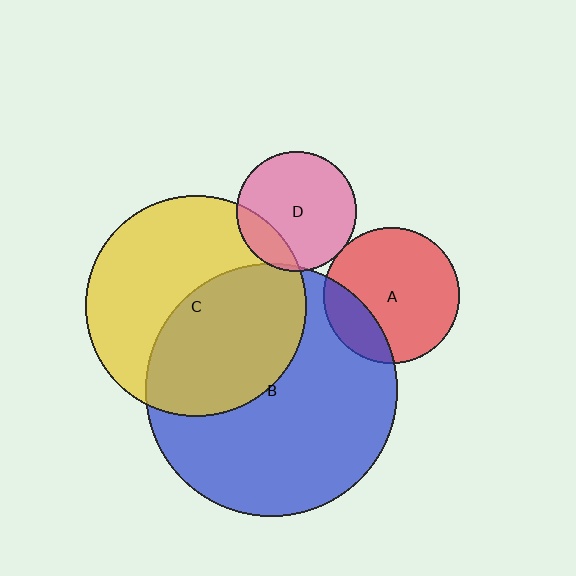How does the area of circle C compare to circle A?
Approximately 2.6 times.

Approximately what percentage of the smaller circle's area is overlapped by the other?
Approximately 20%.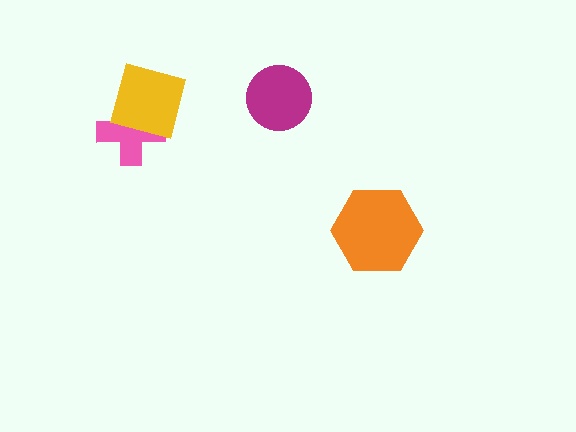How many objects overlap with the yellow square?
1 object overlaps with the yellow square.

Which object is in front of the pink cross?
The yellow square is in front of the pink cross.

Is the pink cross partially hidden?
Yes, it is partially covered by another shape.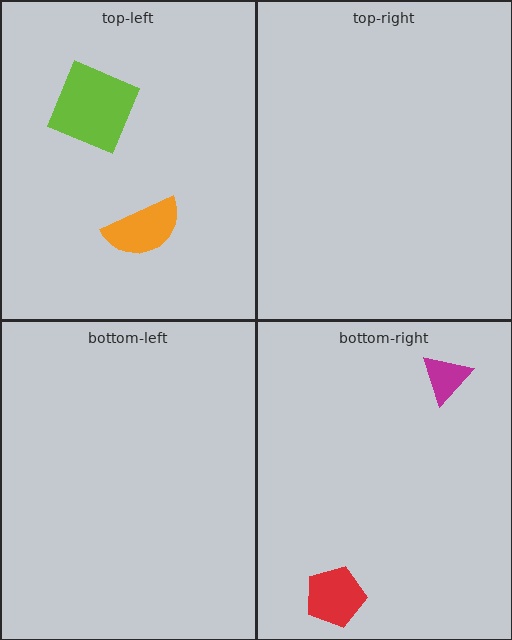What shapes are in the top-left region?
The lime square, the orange semicircle.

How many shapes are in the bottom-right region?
2.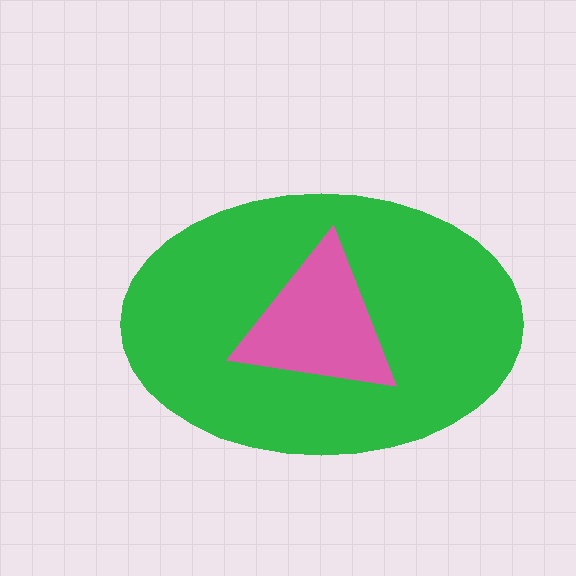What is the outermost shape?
The green ellipse.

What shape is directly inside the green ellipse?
The pink triangle.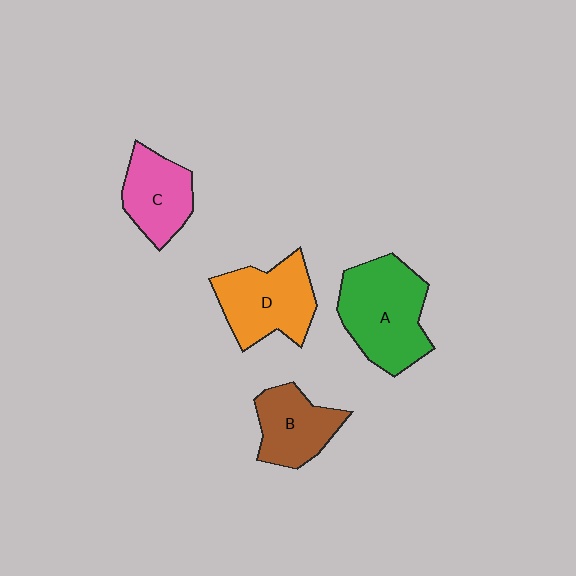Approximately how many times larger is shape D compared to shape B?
Approximately 1.3 times.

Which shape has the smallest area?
Shape C (pink).